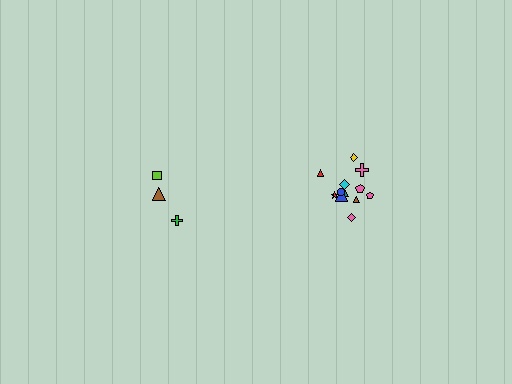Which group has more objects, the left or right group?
The right group.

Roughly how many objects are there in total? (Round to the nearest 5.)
Roughly 15 objects in total.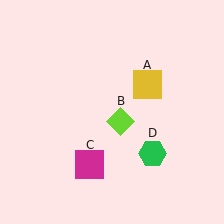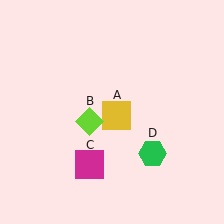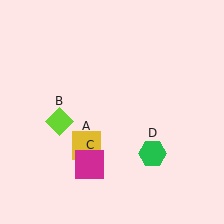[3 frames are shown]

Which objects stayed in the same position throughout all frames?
Magenta square (object C) and green hexagon (object D) remained stationary.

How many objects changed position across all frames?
2 objects changed position: yellow square (object A), lime diamond (object B).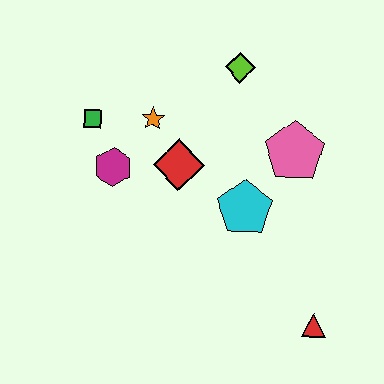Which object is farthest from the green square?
The red triangle is farthest from the green square.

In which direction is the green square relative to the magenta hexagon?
The green square is above the magenta hexagon.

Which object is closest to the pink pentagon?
The cyan pentagon is closest to the pink pentagon.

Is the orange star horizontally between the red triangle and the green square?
Yes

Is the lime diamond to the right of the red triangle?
No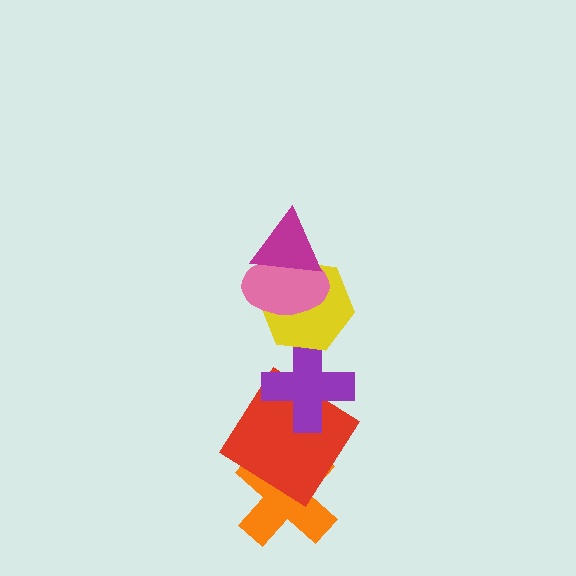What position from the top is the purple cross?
The purple cross is 4th from the top.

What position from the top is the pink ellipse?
The pink ellipse is 2nd from the top.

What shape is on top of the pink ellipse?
The magenta triangle is on top of the pink ellipse.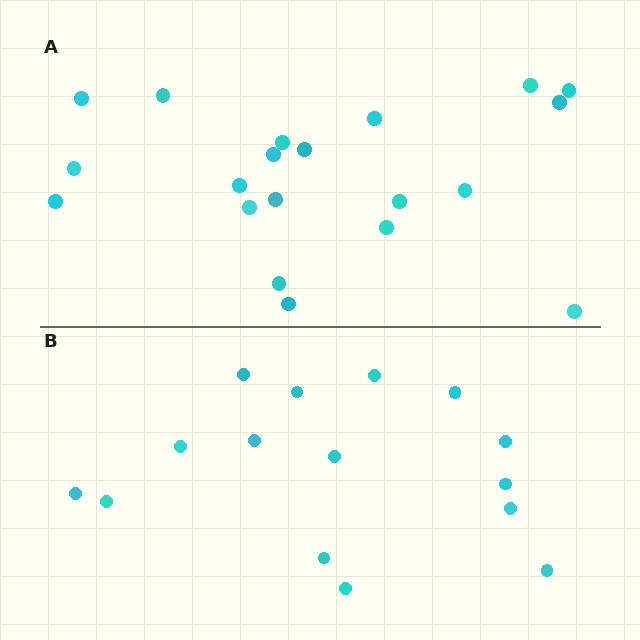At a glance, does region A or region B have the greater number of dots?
Region A (the top region) has more dots.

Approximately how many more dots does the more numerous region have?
Region A has about 5 more dots than region B.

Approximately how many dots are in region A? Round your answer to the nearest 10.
About 20 dots.